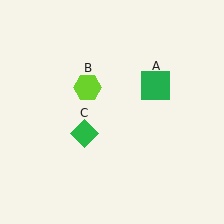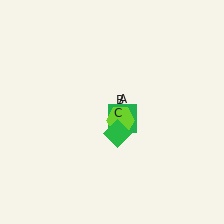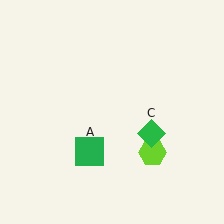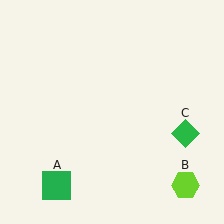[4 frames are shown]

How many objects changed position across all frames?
3 objects changed position: green square (object A), lime hexagon (object B), green diamond (object C).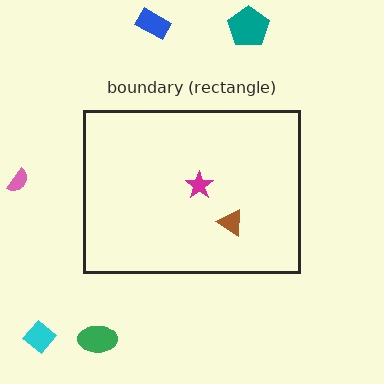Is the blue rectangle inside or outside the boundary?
Outside.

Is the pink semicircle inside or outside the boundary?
Outside.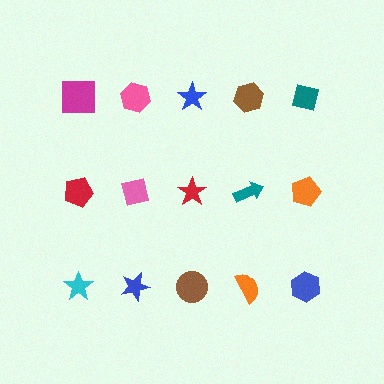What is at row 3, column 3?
A brown circle.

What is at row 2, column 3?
A red star.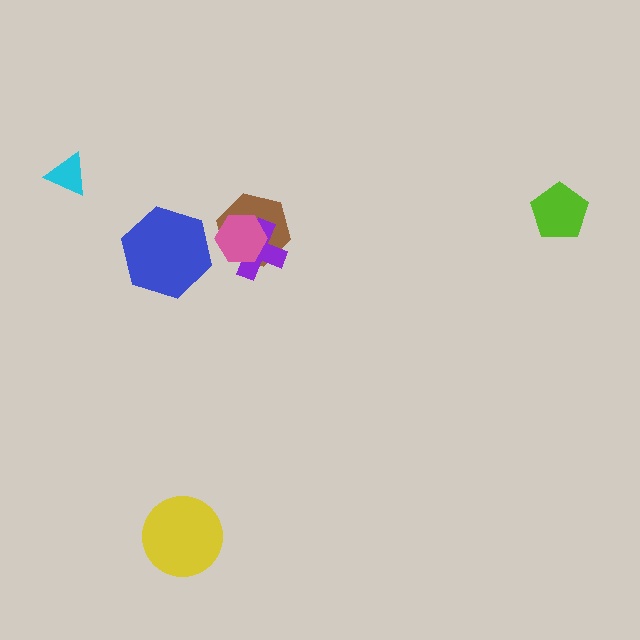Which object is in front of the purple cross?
The pink hexagon is in front of the purple cross.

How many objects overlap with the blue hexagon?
0 objects overlap with the blue hexagon.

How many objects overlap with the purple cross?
2 objects overlap with the purple cross.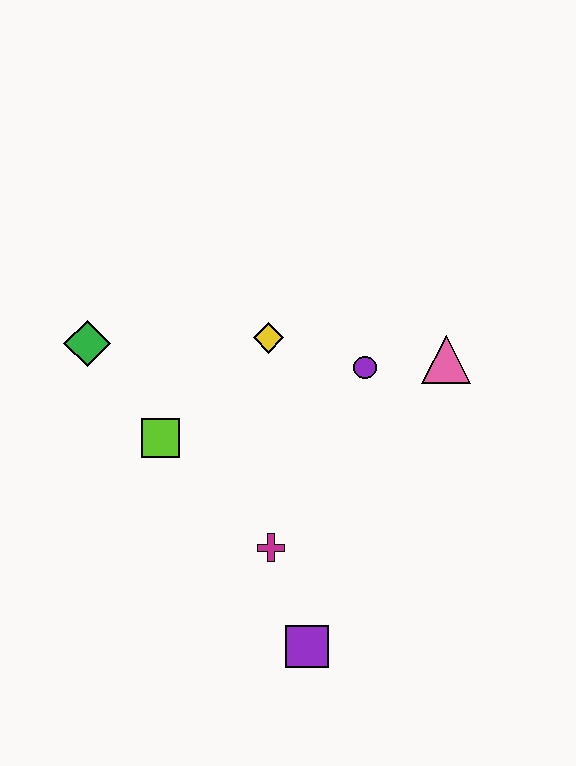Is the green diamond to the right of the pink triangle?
No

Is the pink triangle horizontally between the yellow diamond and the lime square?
No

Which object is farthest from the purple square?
The green diamond is farthest from the purple square.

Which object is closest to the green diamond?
The lime square is closest to the green diamond.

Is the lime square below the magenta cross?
No